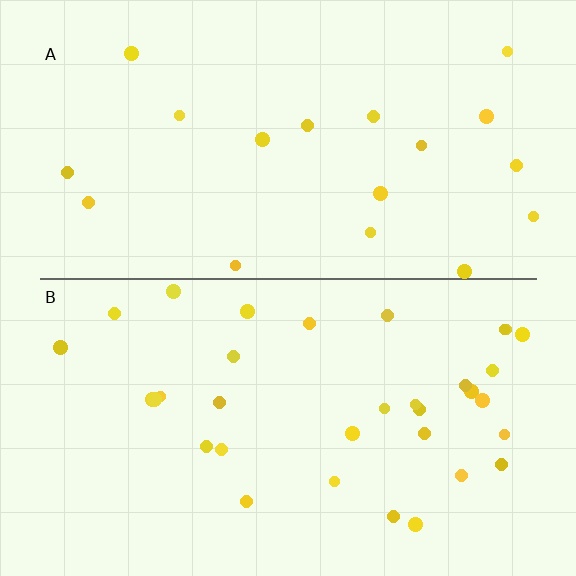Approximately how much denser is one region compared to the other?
Approximately 1.8× — region B over region A.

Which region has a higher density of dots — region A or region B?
B (the bottom).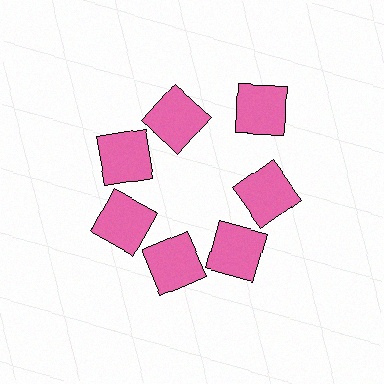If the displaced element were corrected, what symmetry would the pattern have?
It would have 7-fold rotational symmetry — the pattern would map onto itself every 51 degrees.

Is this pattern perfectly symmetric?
No. The 7 pink squares are arranged in a ring, but one element near the 1 o'clock position is pushed outward from the center, breaking the 7-fold rotational symmetry.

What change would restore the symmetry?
The symmetry would be restored by moving it inward, back onto the ring so that all 7 squares sit at equal angles and equal distance from the center.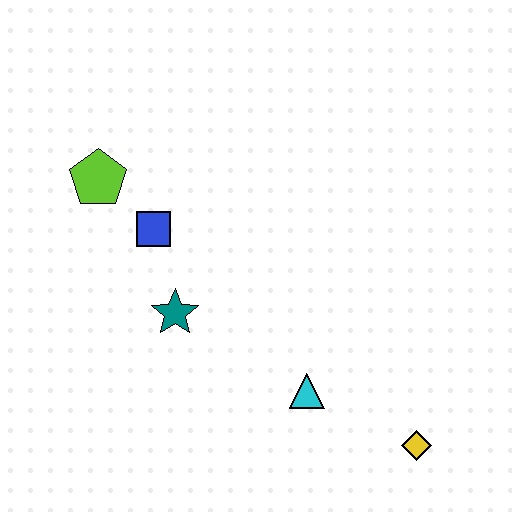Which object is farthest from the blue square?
The yellow diamond is farthest from the blue square.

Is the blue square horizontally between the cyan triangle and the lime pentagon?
Yes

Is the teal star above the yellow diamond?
Yes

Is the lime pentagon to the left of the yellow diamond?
Yes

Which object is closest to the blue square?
The lime pentagon is closest to the blue square.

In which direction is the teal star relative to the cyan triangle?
The teal star is to the left of the cyan triangle.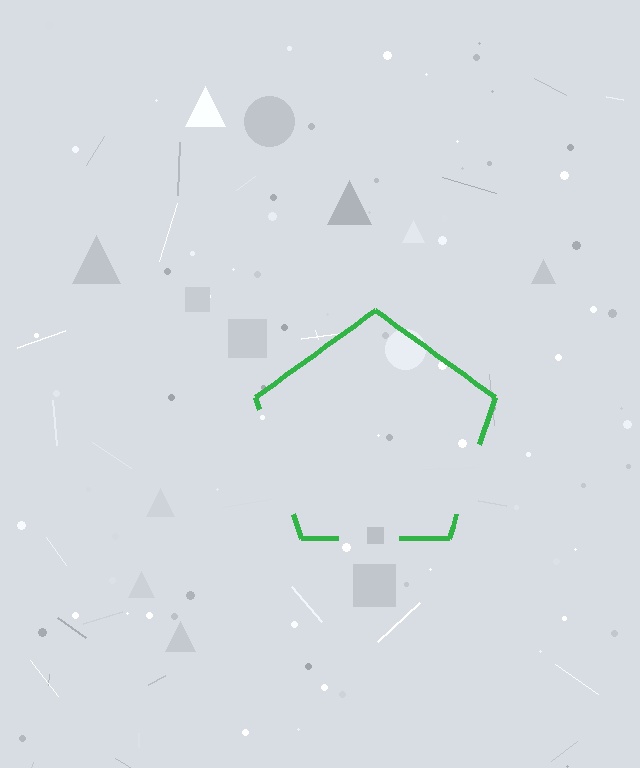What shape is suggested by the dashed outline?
The dashed outline suggests a pentagon.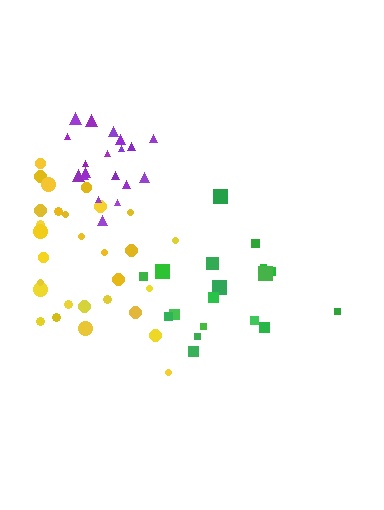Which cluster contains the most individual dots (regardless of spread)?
Yellow (30).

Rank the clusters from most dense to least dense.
purple, green, yellow.